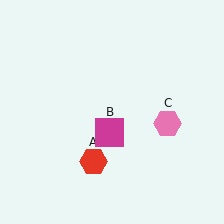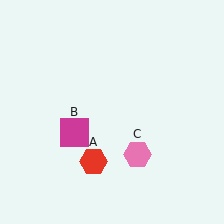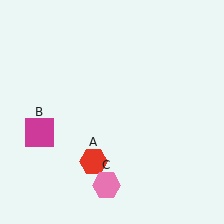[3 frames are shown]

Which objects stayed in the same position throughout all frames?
Red hexagon (object A) remained stationary.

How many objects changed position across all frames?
2 objects changed position: magenta square (object B), pink hexagon (object C).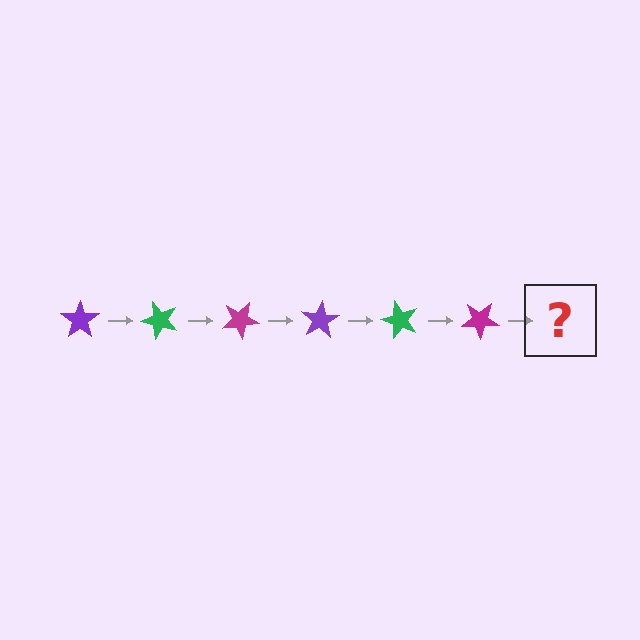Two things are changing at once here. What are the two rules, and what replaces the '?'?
The two rules are that it rotates 50 degrees each step and the color cycles through purple, green, and magenta. The '?' should be a purple star, rotated 300 degrees from the start.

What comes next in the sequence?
The next element should be a purple star, rotated 300 degrees from the start.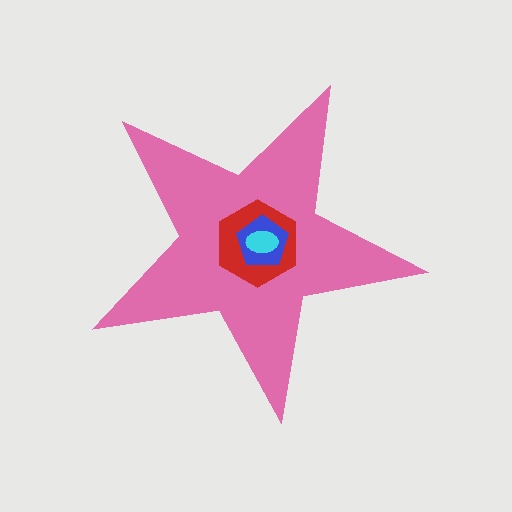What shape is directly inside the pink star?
The red hexagon.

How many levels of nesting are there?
4.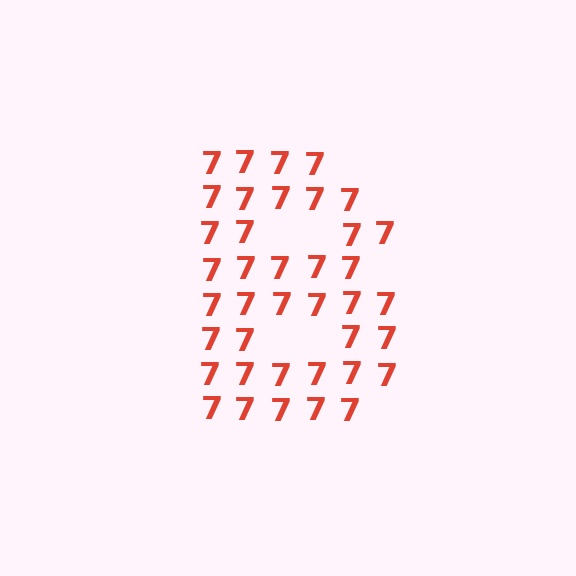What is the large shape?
The large shape is the letter B.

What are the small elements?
The small elements are digit 7's.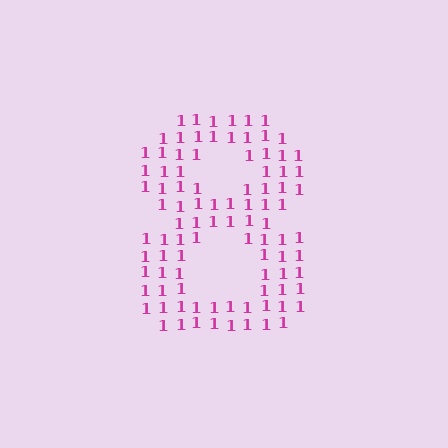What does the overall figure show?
The overall figure shows the digit 8.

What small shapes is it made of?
It is made of small digit 1's.